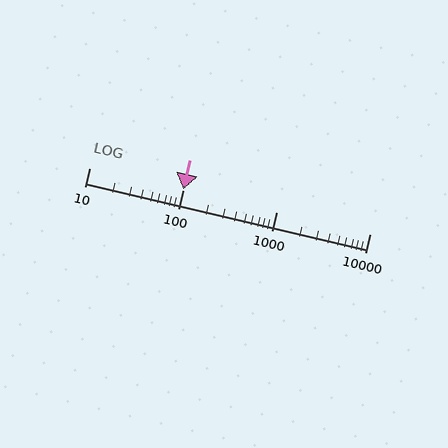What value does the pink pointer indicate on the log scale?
The pointer indicates approximately 100.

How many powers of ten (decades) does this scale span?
The scale spans 3 decades, from 10 to 10000.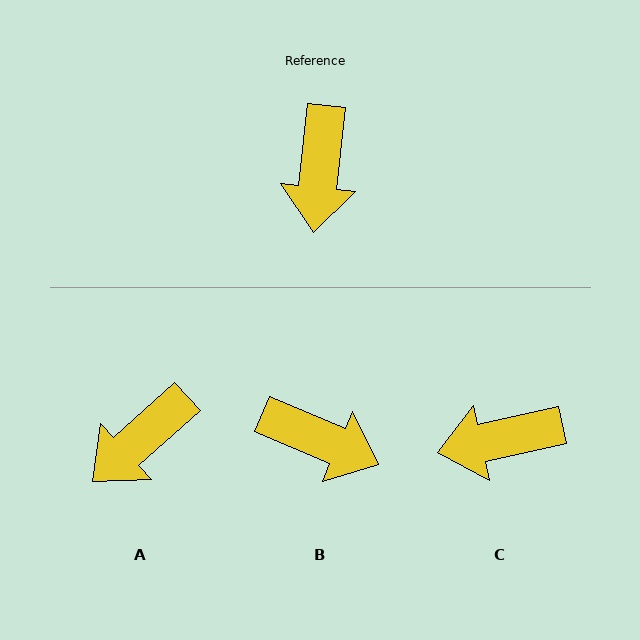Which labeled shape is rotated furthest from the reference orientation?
B, about 73 degrees away.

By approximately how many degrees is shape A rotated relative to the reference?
Approximately 42 degrees clockwise.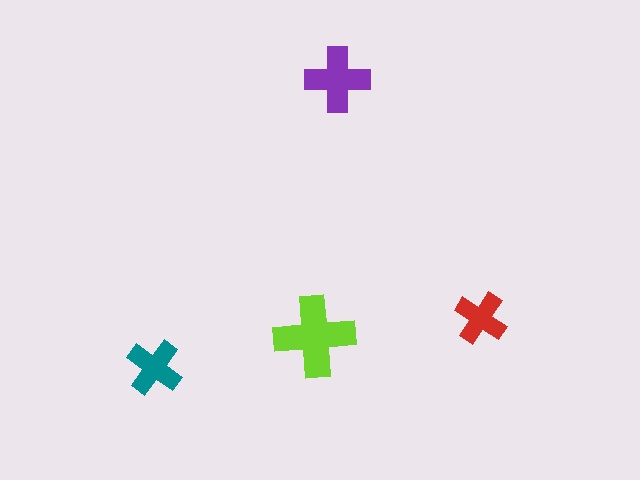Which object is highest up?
The purple cross is topmost.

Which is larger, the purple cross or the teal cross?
The purple one.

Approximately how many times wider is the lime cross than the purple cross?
About 1.5 times wider.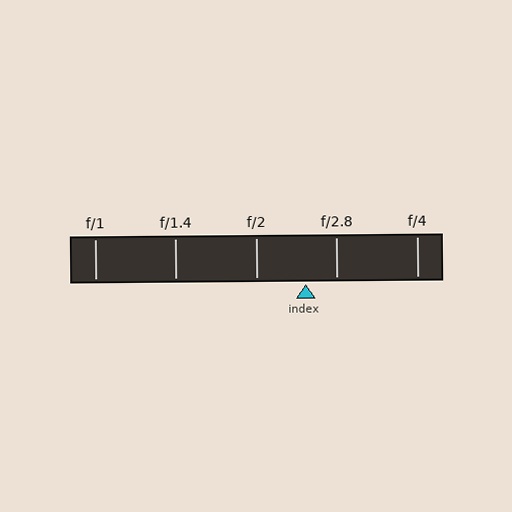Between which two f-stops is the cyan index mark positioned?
The index mark is between f/2 and f/2.8.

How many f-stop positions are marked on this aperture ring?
There are 5 f-stop positions marked.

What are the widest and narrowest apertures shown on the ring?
The widest aperture shown is f/1 and the narrowest is f/4.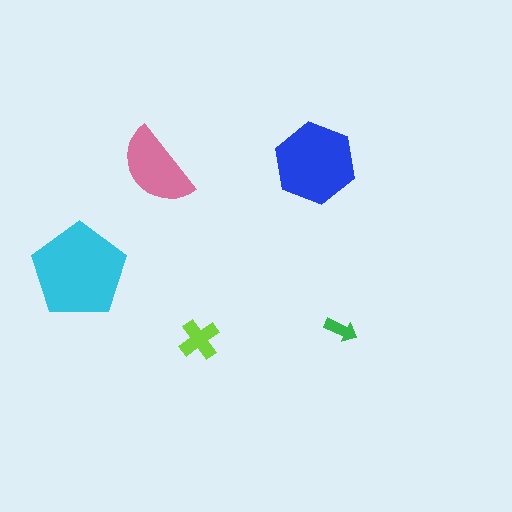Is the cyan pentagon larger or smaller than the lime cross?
Larger.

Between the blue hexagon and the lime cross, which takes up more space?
The blue hexagon.